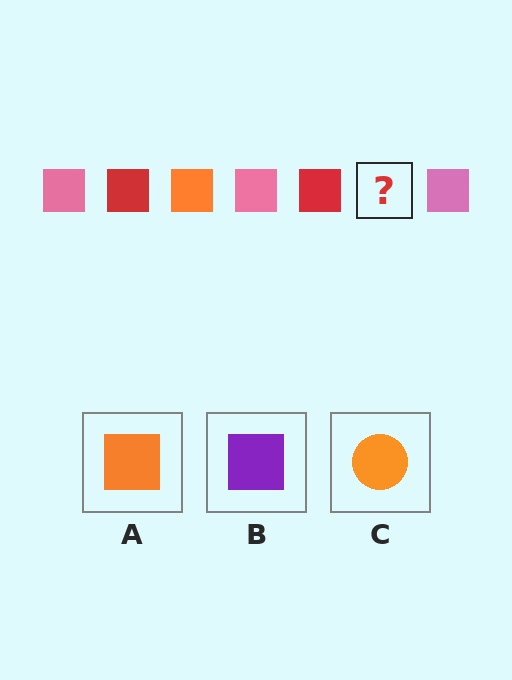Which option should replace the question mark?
Option A.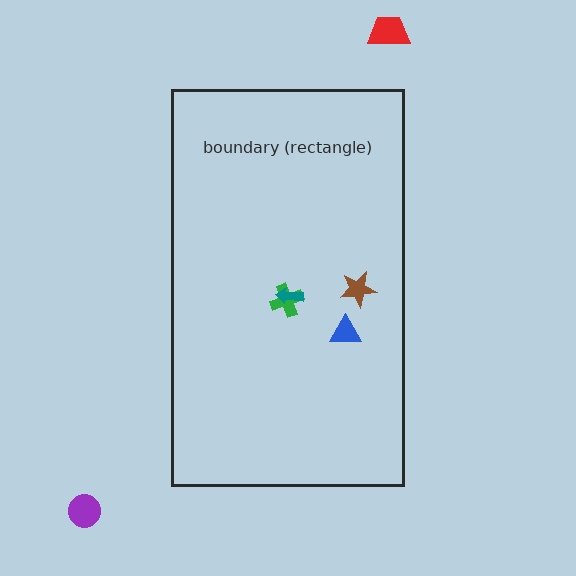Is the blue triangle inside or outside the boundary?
Inside.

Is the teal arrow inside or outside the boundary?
Inside.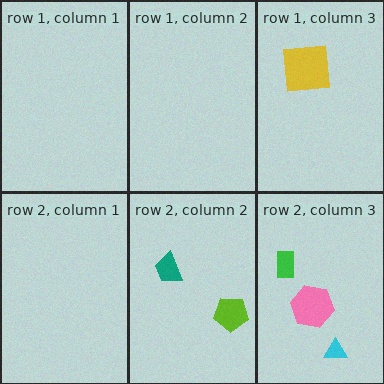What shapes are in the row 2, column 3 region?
The pink hexagon, the cyan triangle, the green rectangle.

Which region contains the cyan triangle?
The row 2, column 3 region.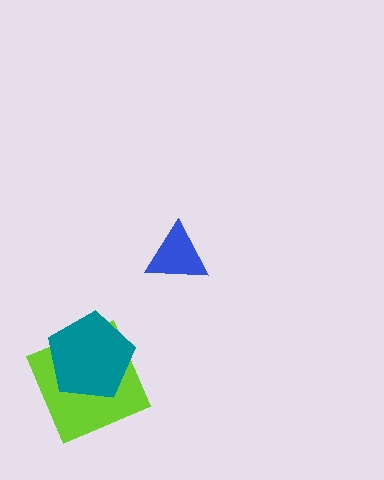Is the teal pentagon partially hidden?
No, no other shape covers it.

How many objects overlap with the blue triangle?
0 objects overlap with the blue triangle.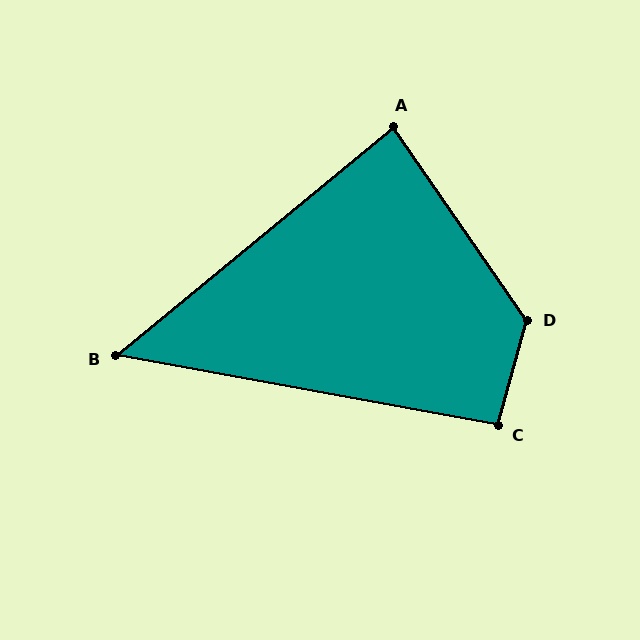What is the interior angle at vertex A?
Approximately 85 degrees (acute).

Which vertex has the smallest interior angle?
B, at approximately 50 degrees.